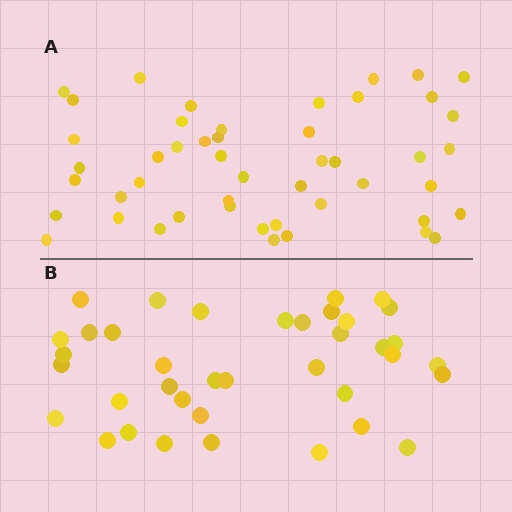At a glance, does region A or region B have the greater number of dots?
Region A (the top region) has more dots.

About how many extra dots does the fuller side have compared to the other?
Region A has roughly 10 or so more dots than region B.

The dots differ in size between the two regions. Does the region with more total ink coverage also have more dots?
No. Region B has more total ink coverage because its dots are larger, but region A actually contains more individual dots. Total area can be misleading — the number of items is what matters here.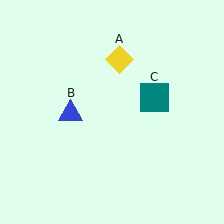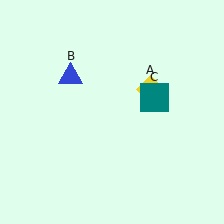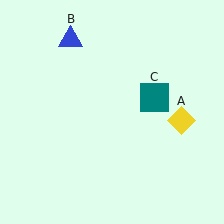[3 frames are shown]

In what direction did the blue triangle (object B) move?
The blue triangle (object B) moved up.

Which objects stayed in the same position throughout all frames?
Teal square (object C) remained stationary.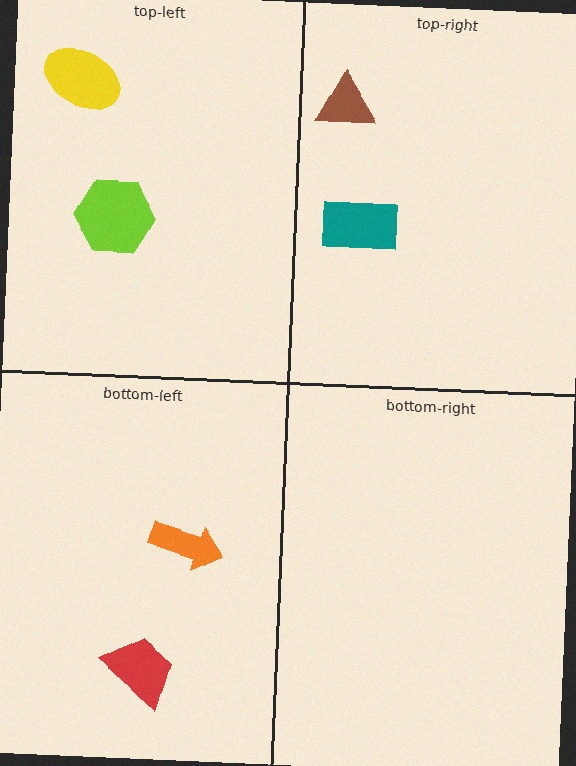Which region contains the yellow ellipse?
The top-left region.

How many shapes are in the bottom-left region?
2.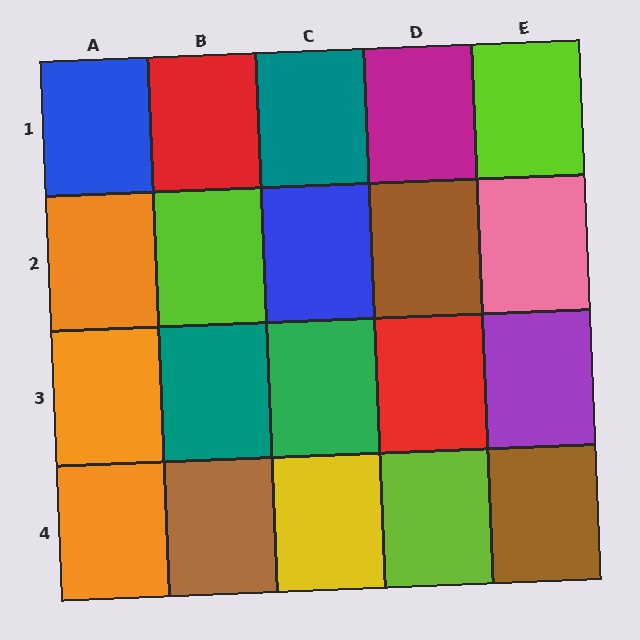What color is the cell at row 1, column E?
Lime.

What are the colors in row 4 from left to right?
Orange, brown, yellow, lime, brown.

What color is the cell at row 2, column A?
Orange.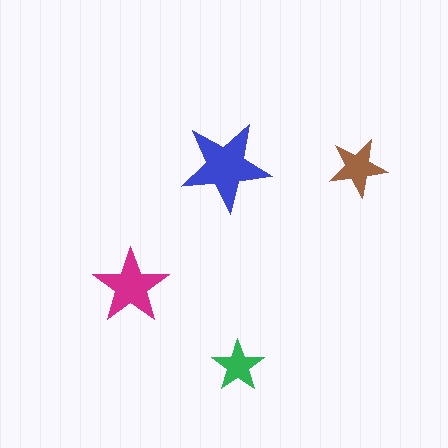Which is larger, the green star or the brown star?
The brown one.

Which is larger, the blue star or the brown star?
The blue one.